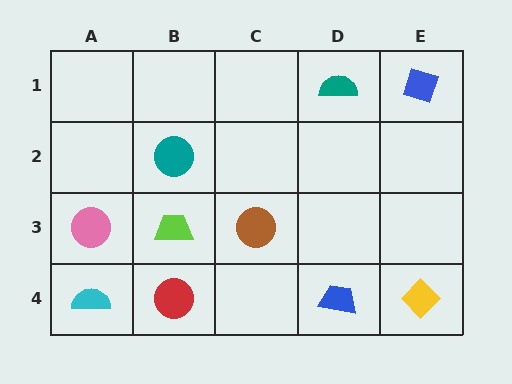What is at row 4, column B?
A red circle.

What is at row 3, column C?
A brown circle.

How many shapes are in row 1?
2 shapes.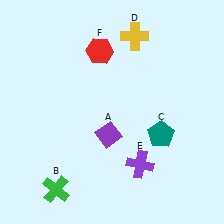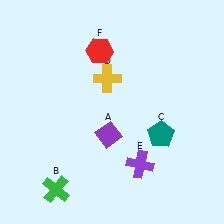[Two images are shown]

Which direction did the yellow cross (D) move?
The yellow cross (D) moved down.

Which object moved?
The yellow cross (D) moved down.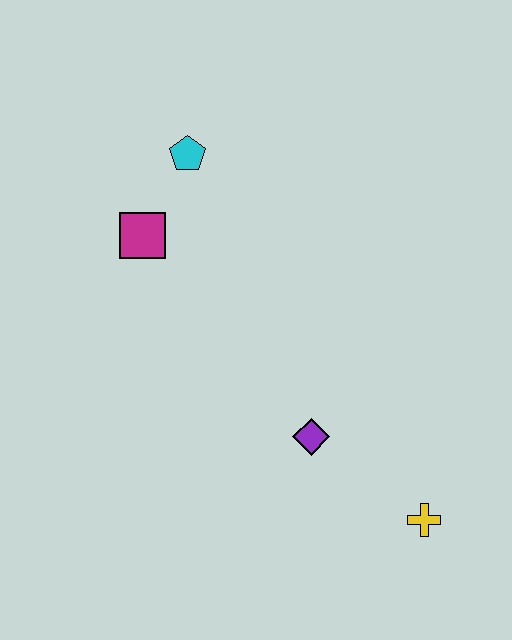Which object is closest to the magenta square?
The cyan pentagon is closest to the magenta square.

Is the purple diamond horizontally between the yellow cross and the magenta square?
Yes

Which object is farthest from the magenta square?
The yellow cross is farthest from the magenta square.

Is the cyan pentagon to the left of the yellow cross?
Yes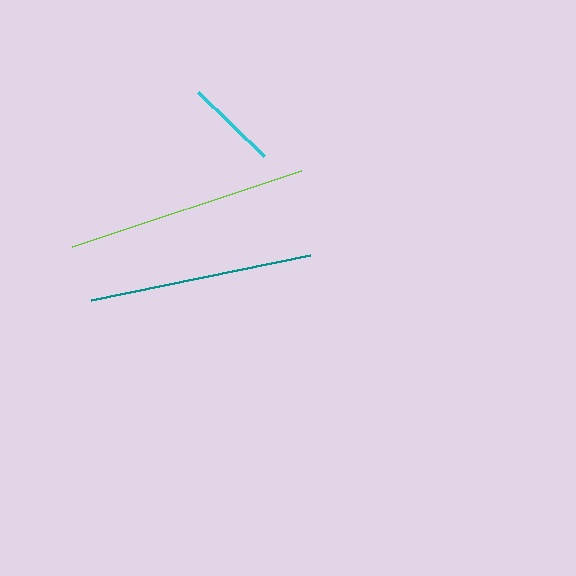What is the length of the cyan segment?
The cyan segment is approximately 92 pixels long.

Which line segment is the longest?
The lime line is the longest at approximately 241 pixels.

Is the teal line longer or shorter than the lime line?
The lime line is longer than the teal line.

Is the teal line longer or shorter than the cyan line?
The teal line is longer than the cyan line.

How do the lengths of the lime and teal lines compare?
The lime and teal lines are approximately the same length.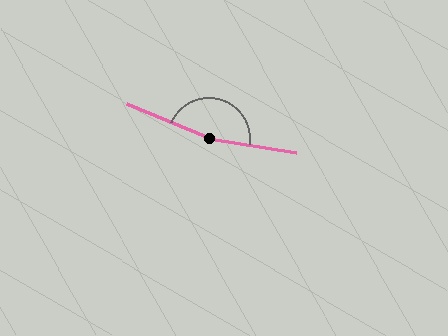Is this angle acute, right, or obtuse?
It is obtuse.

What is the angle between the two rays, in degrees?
Approximately 165 degrees.